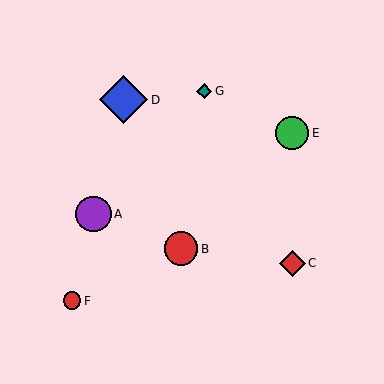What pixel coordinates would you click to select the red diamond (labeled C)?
Click at (292, 263) to select the red diamond C.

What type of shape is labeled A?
Shape A is a purple circle.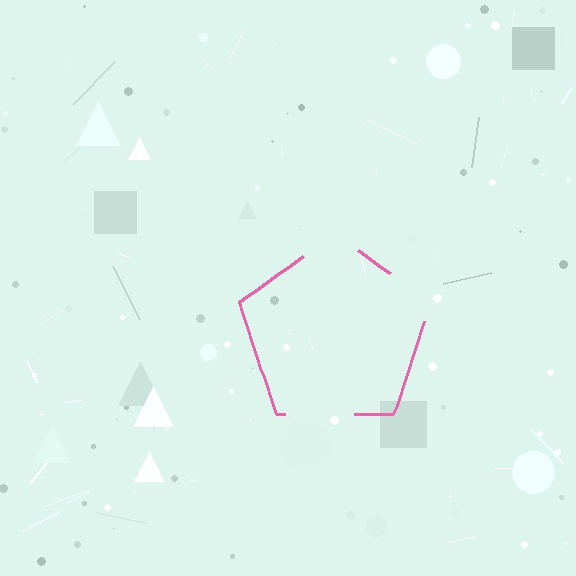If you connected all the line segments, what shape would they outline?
They would outline a pentagon.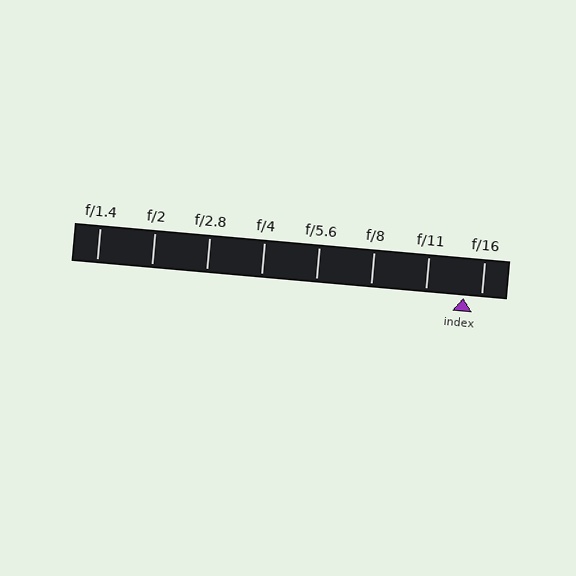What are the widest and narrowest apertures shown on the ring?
The widest aperture shown is f/1.4 and the narrowest is f/16.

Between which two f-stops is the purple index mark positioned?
The index mark is between f/11 and f/16.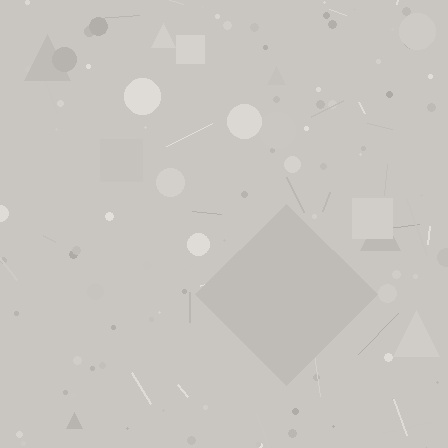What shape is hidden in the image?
A diamond is hidden in the image.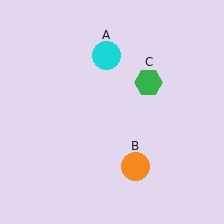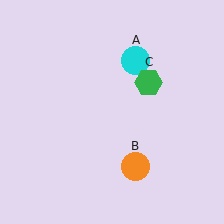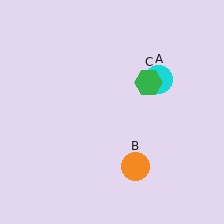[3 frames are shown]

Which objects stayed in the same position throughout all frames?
Orange circle (object B) and green hexagon (object C) remained stationary.